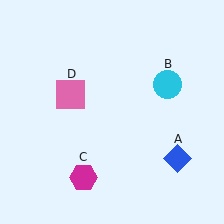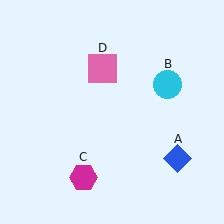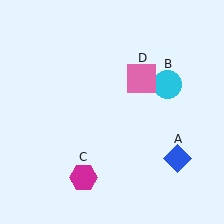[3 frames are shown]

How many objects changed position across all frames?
1 object changed position: pink square (object D).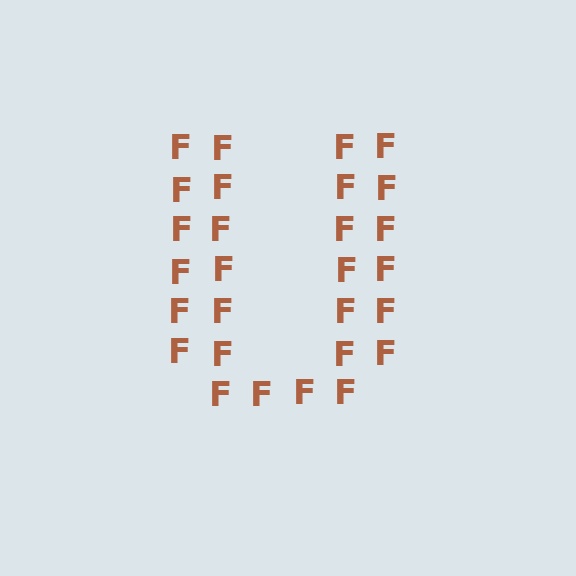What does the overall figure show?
The overall figure shows the letter U.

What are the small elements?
The small elements are letter F's.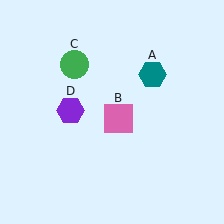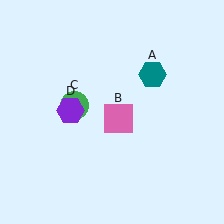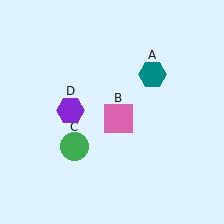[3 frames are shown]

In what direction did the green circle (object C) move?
The green circle (object C) moved down.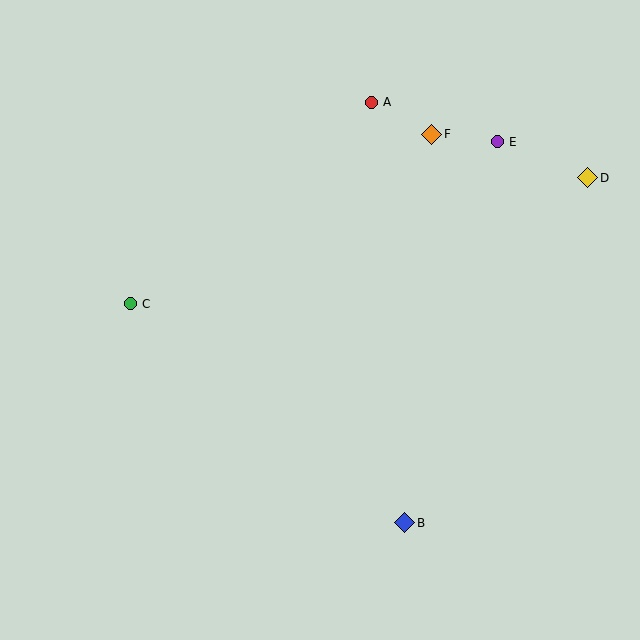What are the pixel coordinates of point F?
Point F is at (432, 134).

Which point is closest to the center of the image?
Point C at (130, 304) is closest to the center.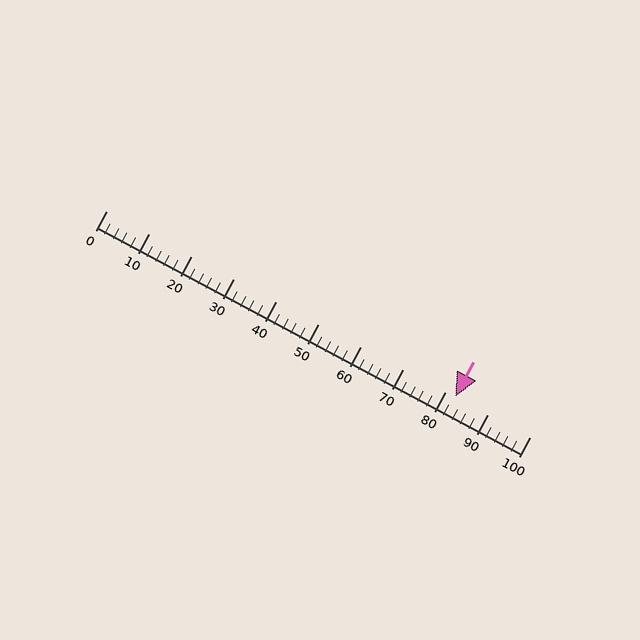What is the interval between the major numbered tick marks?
The major tick marks are spaced 10 units apart.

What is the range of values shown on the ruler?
The ruler shows values from 0 to 100.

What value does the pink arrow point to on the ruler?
The pink arrow points to approximately 82.